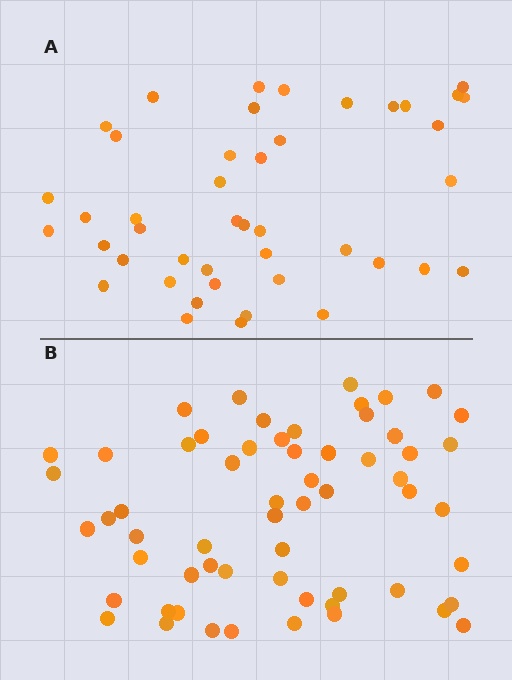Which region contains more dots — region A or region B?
Region B (the bottom region) has more dots.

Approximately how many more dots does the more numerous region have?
Region B has approximately 15 more dots than region A.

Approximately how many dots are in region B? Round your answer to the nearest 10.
About 60 dots.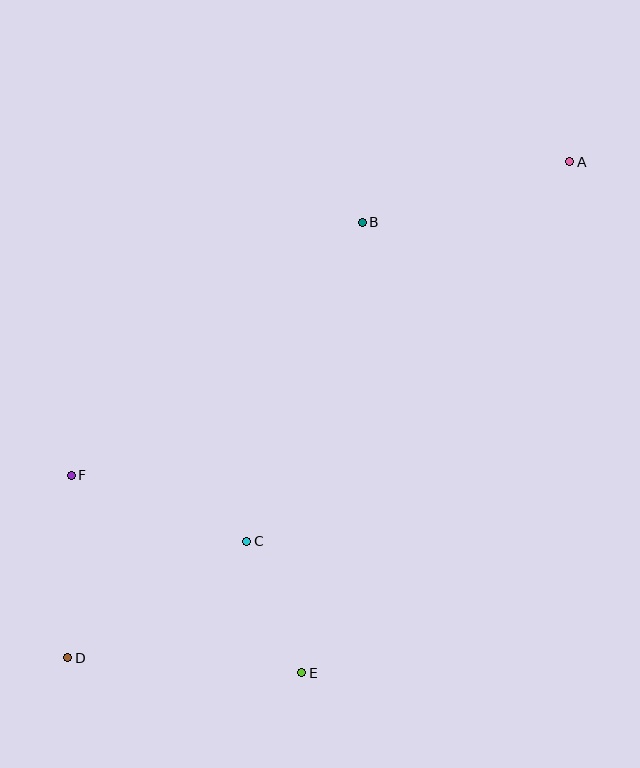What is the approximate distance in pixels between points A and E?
The distance between A and E is approximately 577 pixels.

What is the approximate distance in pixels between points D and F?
The distance between D and F is approximately 182 pixels.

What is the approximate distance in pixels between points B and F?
The distance between B and F is approximately 386 pixels.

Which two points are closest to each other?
Points C and E are closest to each other.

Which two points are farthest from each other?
Points A and D are farthest from each other.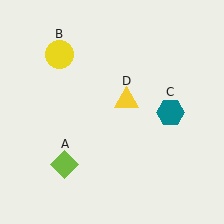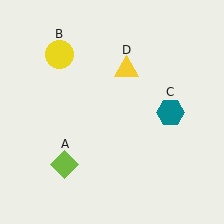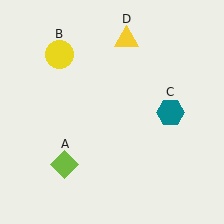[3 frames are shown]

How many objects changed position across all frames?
1 object changed position: yellow triangle (object D).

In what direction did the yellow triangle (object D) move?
The yellow triangle (object D) moved up.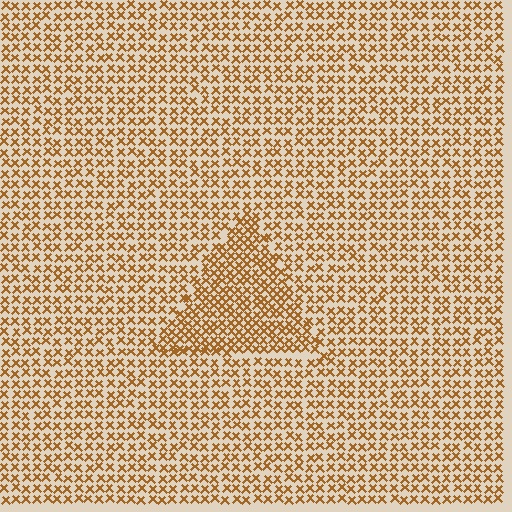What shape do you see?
I see a triangle.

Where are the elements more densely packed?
The elements are more densely packed inside the triangle boundary.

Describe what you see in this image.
The image contains small brown elements arranged at two different densities. A triangle-shaped region is visible where the elements are more densely packed than the surrounding area.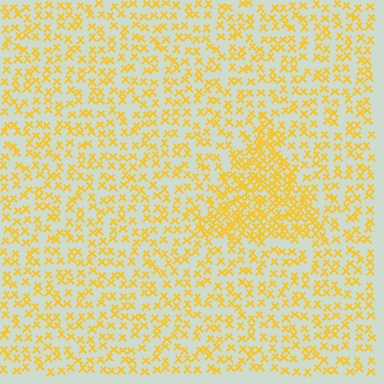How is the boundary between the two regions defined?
The boundary is defined by a change in element density (approximately 2.1x ratio). All elements are the same color, size, and shape.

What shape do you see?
I see a triangle.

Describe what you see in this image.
The image contains small yellow elements arranged at two different densities. A triangle-shaped region is visible where the elements are more densely packed than the surrounding area.